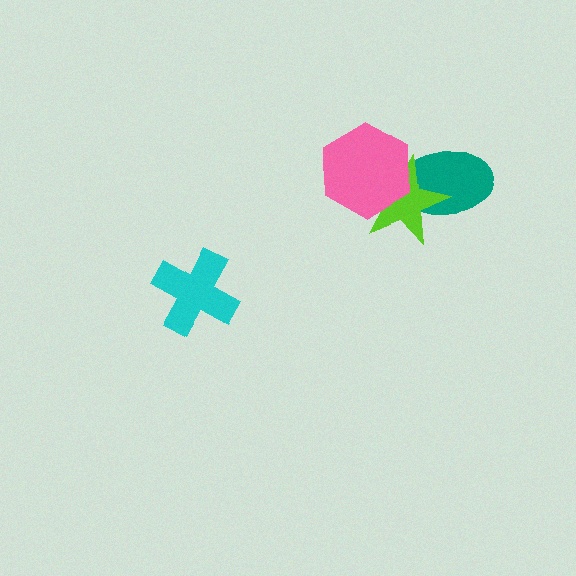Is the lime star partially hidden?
Yes, it is partially covered by another shape.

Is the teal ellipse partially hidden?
Yes, it is partially covered by another shape.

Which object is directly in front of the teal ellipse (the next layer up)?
The lime star is directly in front of the teal ellipse.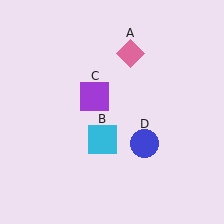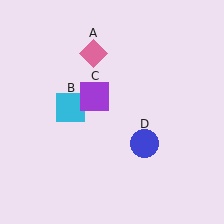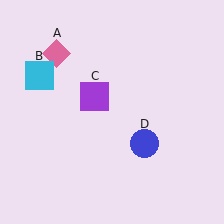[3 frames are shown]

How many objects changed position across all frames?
2 objects changed position: pink diamond (object A), cyan square (object B).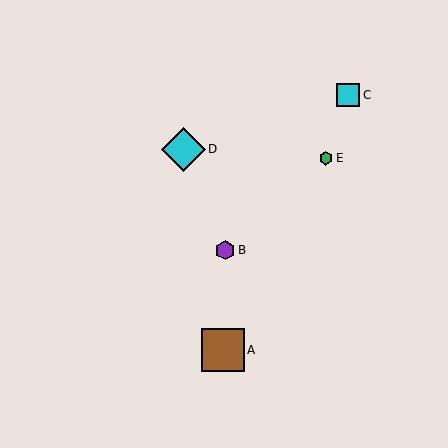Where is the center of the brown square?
The center of the brown square is at (223, 350).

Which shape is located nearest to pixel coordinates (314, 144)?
The green hexagon (labeled E) at (326, 158) is nearest to that location.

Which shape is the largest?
The cyan diamond (labeled D) is the largest.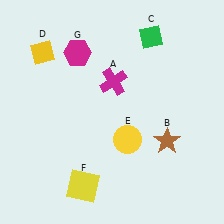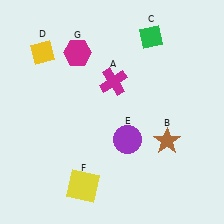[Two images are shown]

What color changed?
The circle (E) changed from yellow in Image 1 to purple in Image 2.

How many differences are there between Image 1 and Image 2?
There is 1 difference between the two images.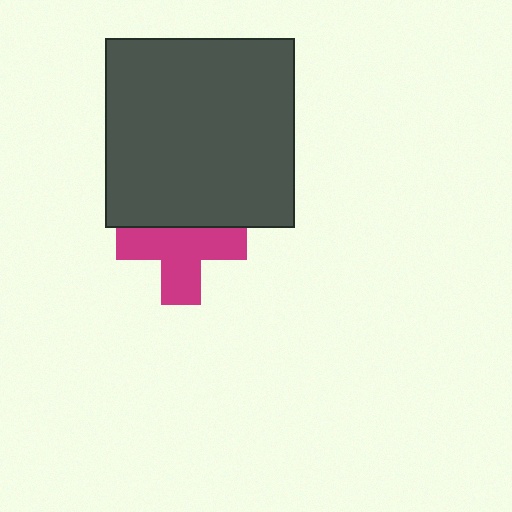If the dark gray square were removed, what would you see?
You would see the complete magenta cross.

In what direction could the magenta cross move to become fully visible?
The magenta cross could move down. That would shift it out from behind the dark gray square entirely.